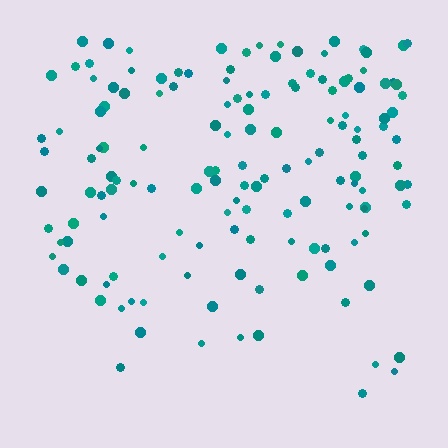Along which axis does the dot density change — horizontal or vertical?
Vertical.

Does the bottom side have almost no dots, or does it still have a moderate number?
Still a moderate number, just noticeably fewer than the top.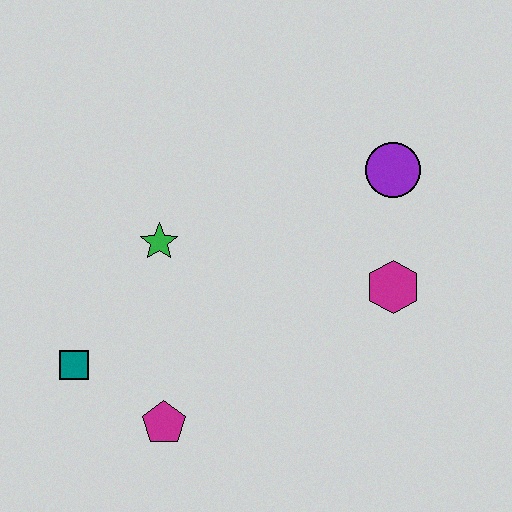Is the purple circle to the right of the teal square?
Yes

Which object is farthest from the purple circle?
The teal square is farthest from the purple circle.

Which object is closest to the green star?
The teal square is closest to the green star.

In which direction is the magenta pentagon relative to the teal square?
The magenta pentagon is to the right of the teal square.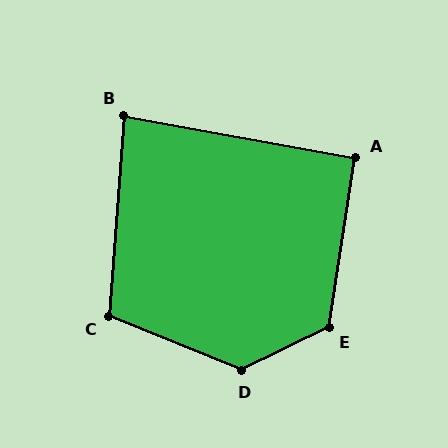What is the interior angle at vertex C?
Approximately 108 degrees (obtuse).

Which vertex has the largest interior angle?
D, at approximately 132 degrees.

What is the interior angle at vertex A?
Approximately 91 degrees (approximately right).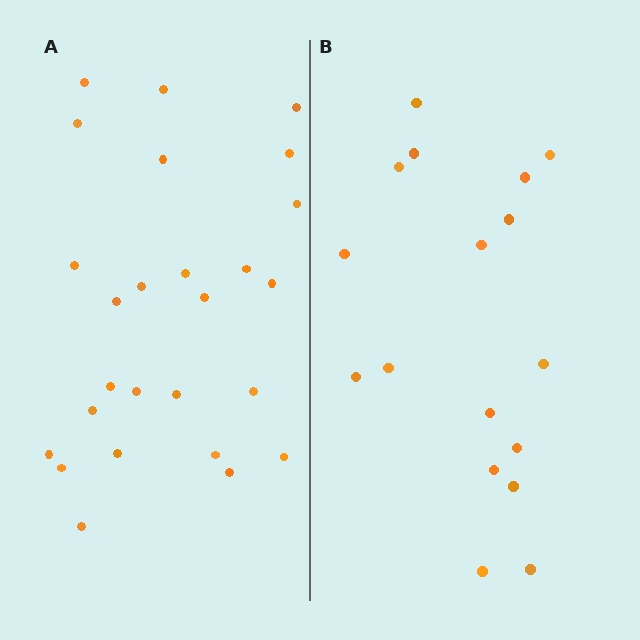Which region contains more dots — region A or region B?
Region A (the left region) has more dots.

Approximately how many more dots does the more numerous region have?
Region A has roughly 8 or so more dots than region B.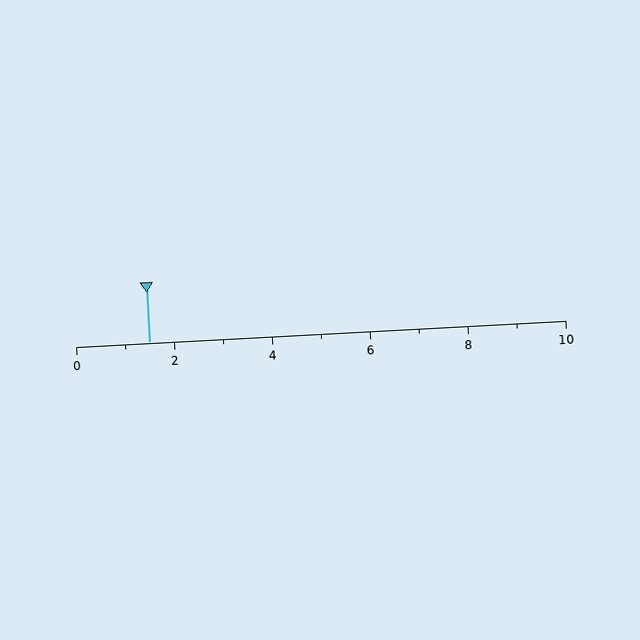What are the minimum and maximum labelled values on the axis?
The axis runs from 0 to 10.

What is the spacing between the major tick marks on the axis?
The major ticks are spaced 2 apart.